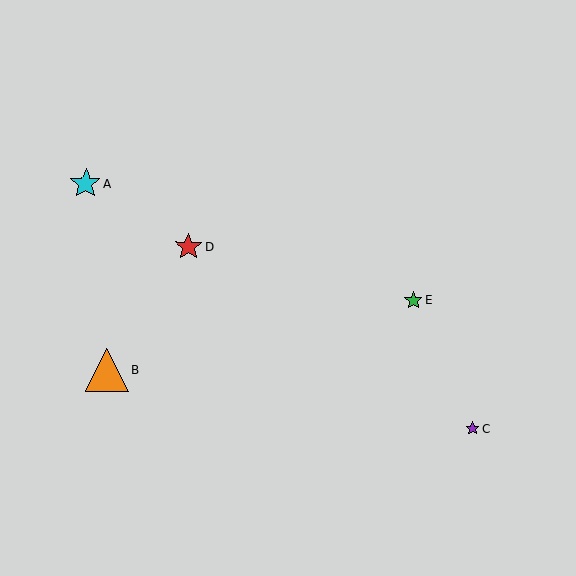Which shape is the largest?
The orange triangle (labeled B) is the largest.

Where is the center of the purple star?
The center of the purple star is at (473, 428).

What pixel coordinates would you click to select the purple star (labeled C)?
Click at (473, 428) to select the purple star C.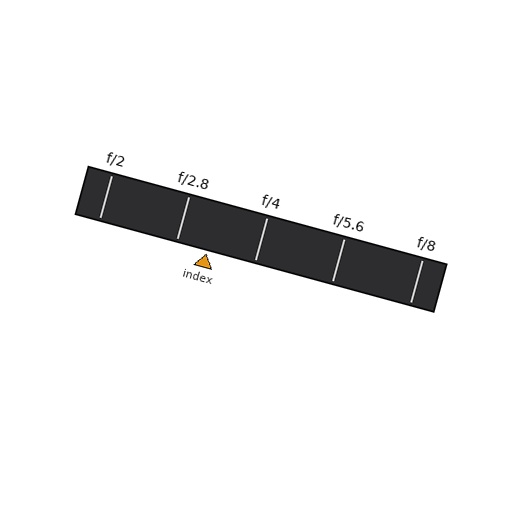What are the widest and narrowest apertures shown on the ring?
The widest aperture shown is f/2 and the narrowest is f/8.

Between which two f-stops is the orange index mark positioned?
The index mark is between f/2.8 and f/4.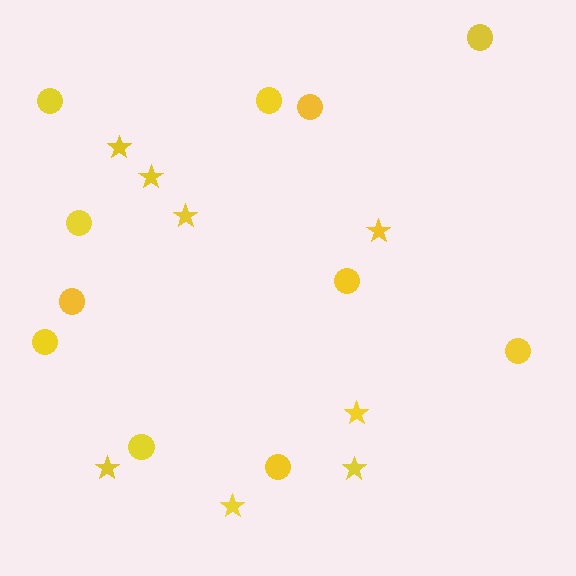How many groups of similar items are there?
There are 2 groups: one group of stars (8) and one group of circles (11).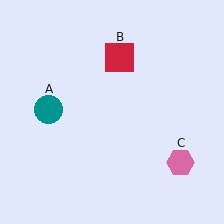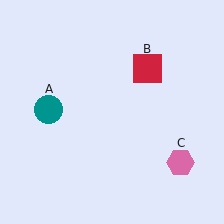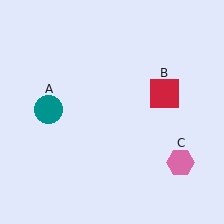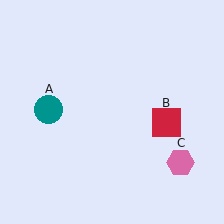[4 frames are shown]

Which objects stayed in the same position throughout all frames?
Teal circle (object A) and pink hexagon (object C) remained stationary.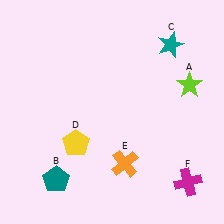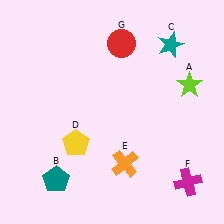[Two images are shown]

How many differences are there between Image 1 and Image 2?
There is 1 difference between the two images.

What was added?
A red circle (G) was added in Image 2.